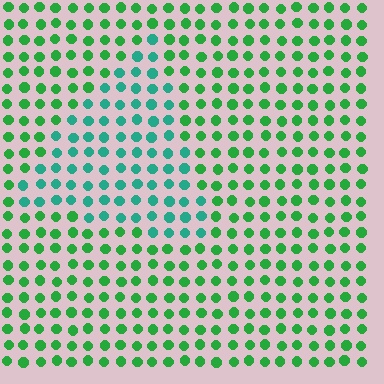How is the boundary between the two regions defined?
The boundary is defined purely by a slight shift in hue (about 36 degrees). Spacing, size, and orientation are identical on both sides.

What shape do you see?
I see a triangle.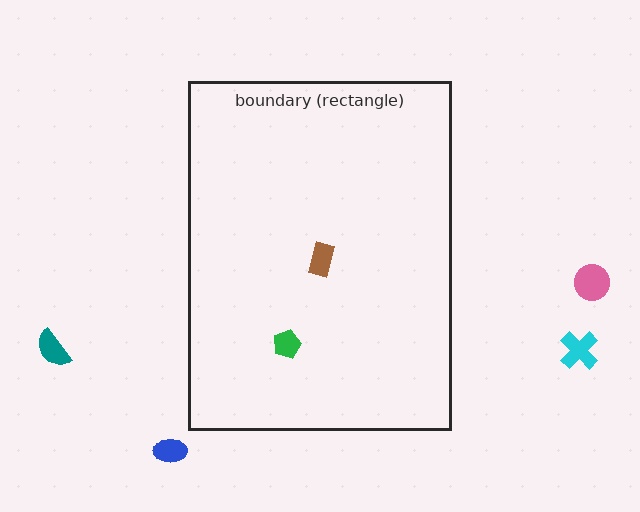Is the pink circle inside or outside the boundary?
Outside.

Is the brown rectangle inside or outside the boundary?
Inside.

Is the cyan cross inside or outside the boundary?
Outside.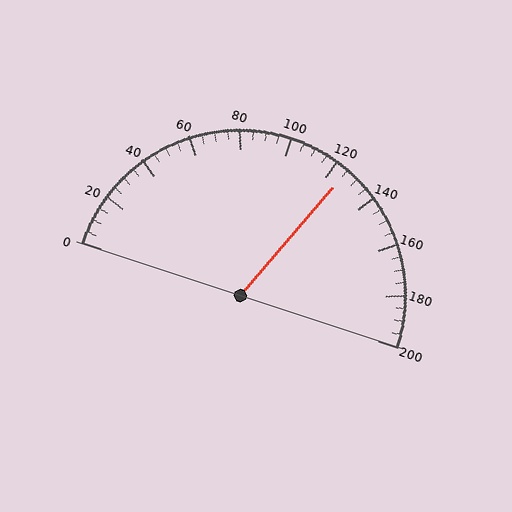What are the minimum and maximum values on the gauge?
The gauge ranges from 0 to 200.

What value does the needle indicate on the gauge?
The needle indicates approximately 125.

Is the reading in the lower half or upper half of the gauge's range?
The reading is in the upper half of the range (0 to 200).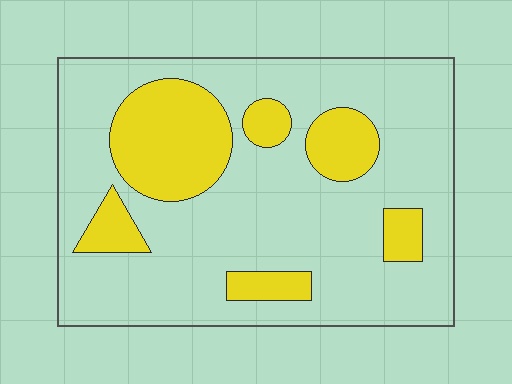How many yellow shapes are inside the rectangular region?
6.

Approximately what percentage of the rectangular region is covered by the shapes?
Approximately 25%.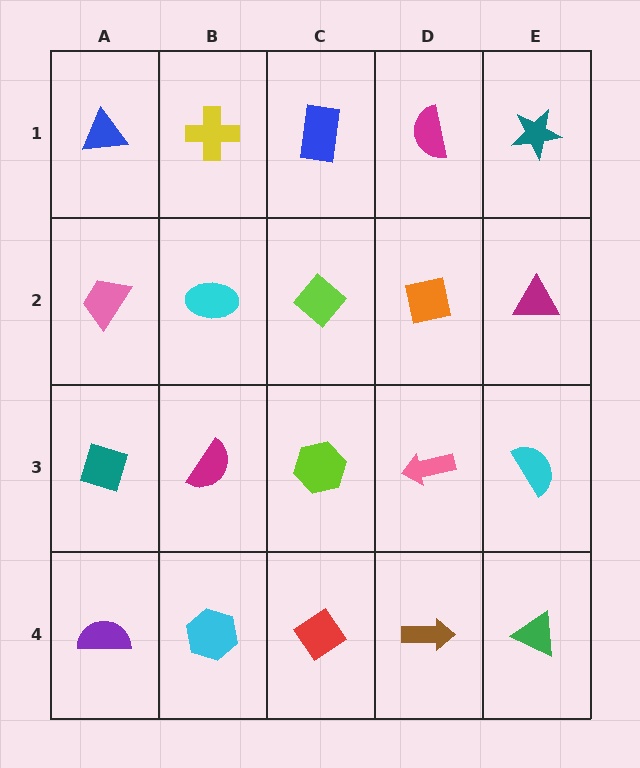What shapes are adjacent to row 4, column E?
A cyan semicircle (row 3, column E), a brown arrow (row 4, column D).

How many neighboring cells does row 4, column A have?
2.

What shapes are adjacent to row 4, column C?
A lime hexagon (row 3, column C), a cyan hexagon (row 4, column B), a brown arrow (row 4, column D).